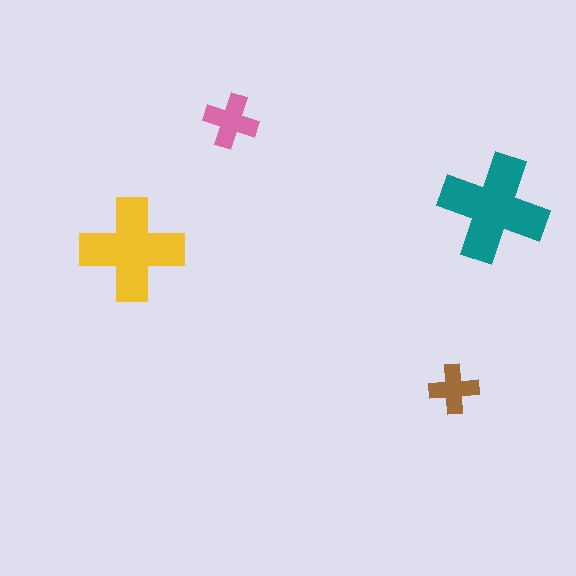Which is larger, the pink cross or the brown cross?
The pink one.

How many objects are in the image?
There are 4 objects in the image.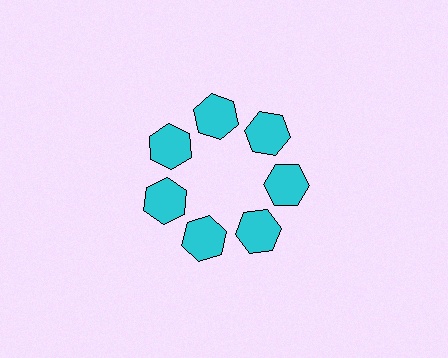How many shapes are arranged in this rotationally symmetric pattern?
There are 7 shapes, arranged in 7 groups of 1.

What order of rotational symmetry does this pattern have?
This pattern has 7-fold rotational symmetry.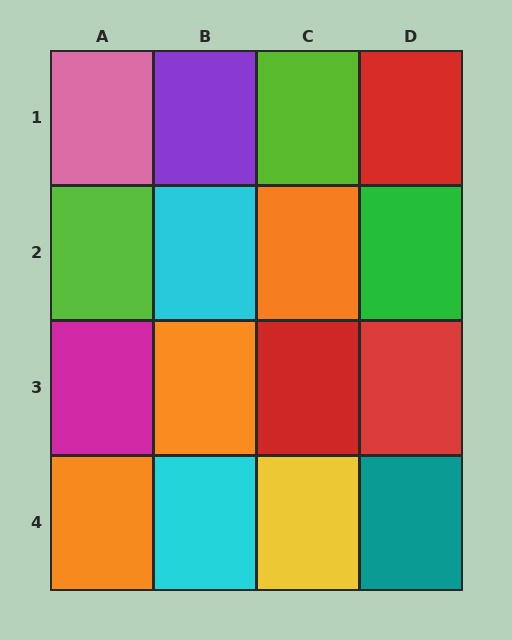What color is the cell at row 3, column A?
Magenta.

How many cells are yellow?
1 cell is yellow.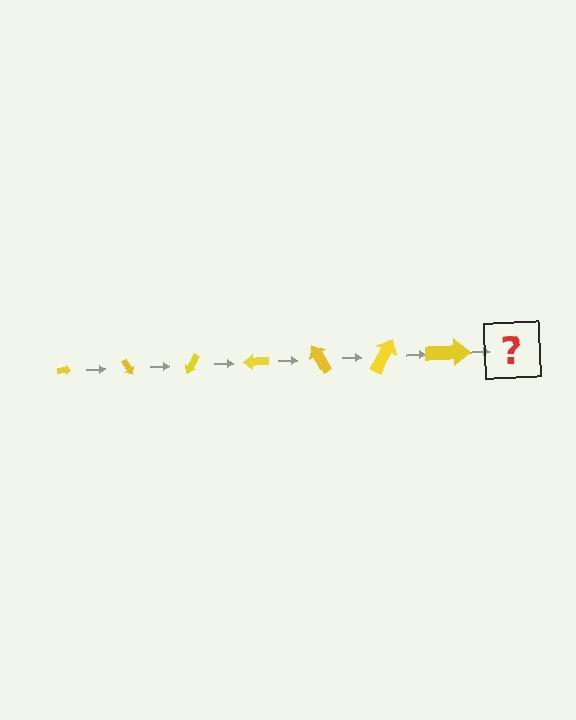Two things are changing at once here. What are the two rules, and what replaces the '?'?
The two rules are that the arrow grows larger each step and it rotates 60 degrees each step. The '?' should be an arrow, larger than the previous one and rotated 420 degrees from the start.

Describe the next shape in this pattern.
It should be an arrow, larger than the previous one and rotated 420 degrees from the start.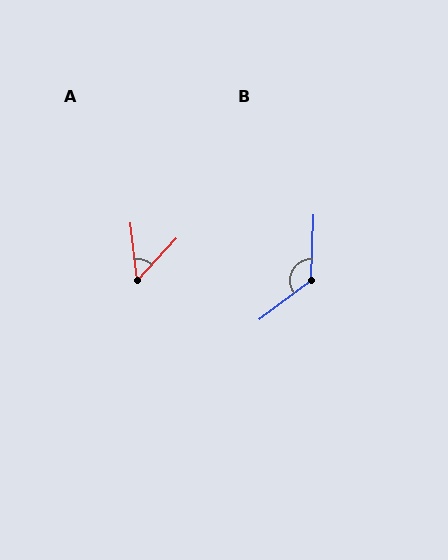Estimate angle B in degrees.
Approximately 129 degrees.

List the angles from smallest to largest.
A (49°), B (129°).